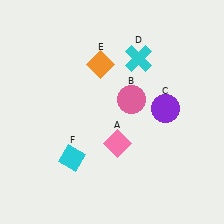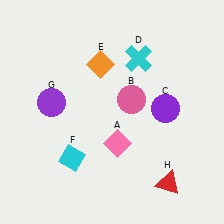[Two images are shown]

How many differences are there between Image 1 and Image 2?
There are 2 differences between the two images.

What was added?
A purple circle (G), a red triangle (H) were added in Image 2.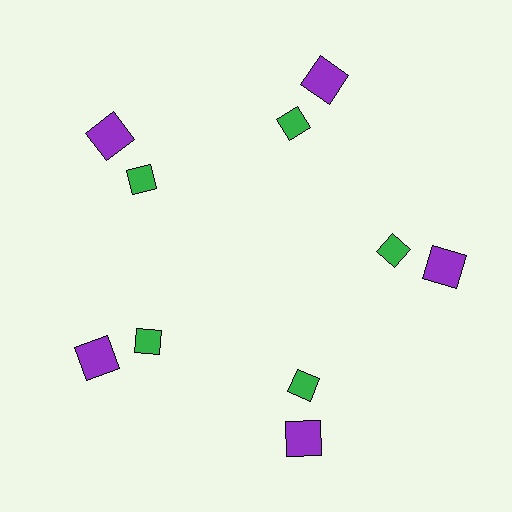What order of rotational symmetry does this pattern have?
This pattern has 5-fold rotational symmetry.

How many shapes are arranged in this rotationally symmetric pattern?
There are 10 shapes, arranged in 5 groups of 2.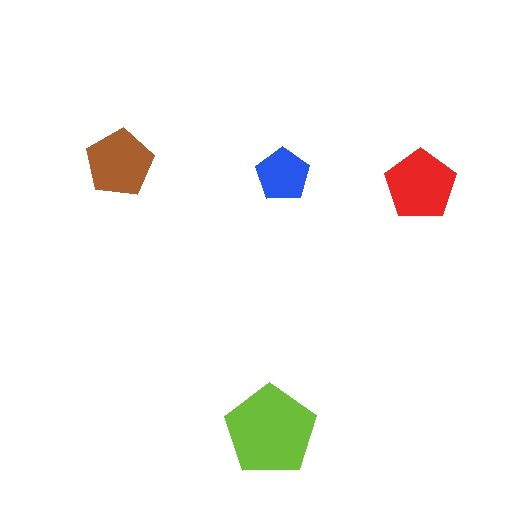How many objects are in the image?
There are 4 objects in the image.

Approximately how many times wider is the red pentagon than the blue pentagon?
About 1.5 times wider.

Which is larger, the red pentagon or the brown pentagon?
The red one.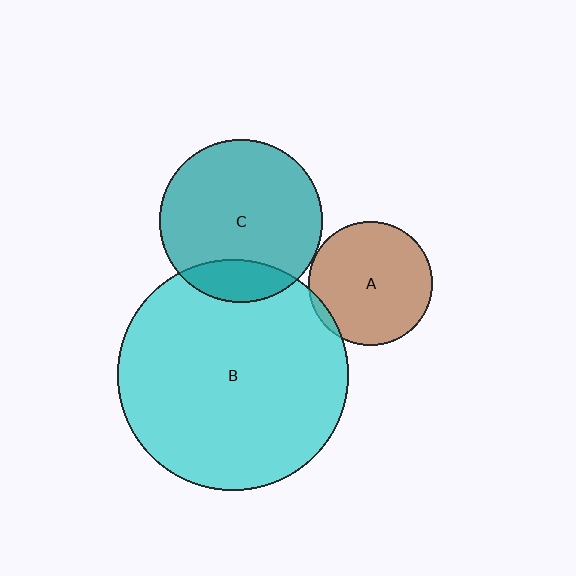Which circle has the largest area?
Circle B (cyan).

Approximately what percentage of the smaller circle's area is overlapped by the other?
Approximately 15%.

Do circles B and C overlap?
Yes.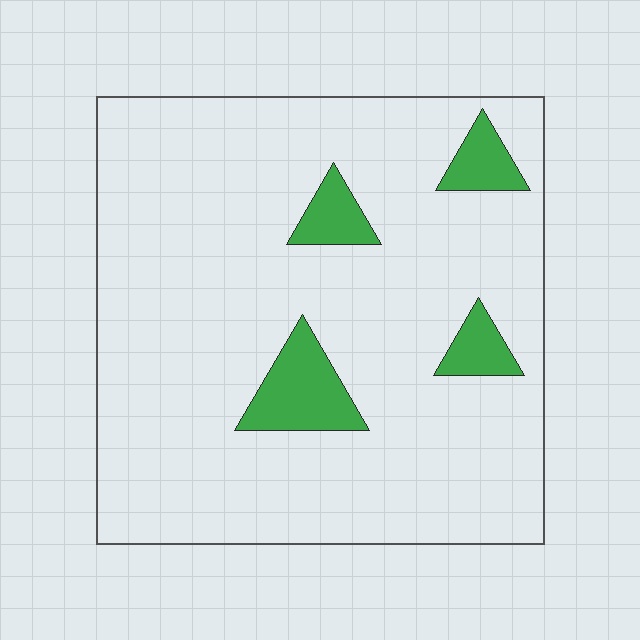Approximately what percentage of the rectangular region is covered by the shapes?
Approximately 10%.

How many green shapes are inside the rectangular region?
4.